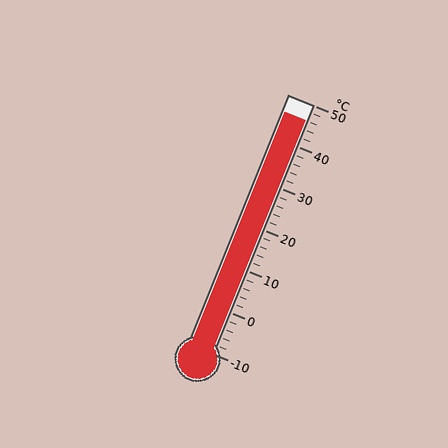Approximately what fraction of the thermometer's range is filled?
The thermometer is filled to approximately 95% of its range.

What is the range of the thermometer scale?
The thermometer scale ranges from -10°C to 50°C.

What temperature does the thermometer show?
The thermometer shows approximately 46°C.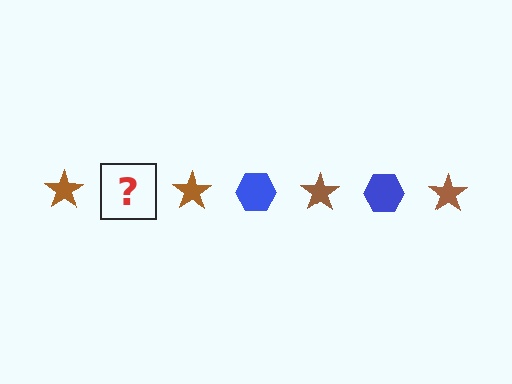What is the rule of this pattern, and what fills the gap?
The rule is that the pattern alternates between brown star and blue hexagon. The gap should be filled with a blue hexagon.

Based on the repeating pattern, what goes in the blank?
The blank should be a blue hexagon.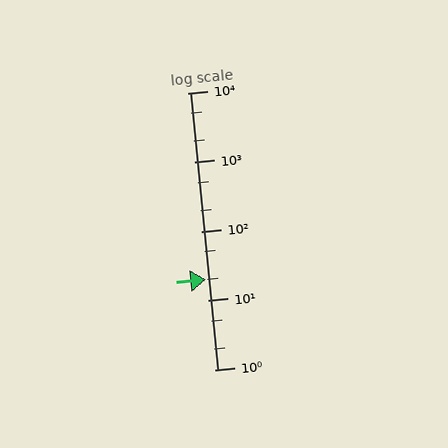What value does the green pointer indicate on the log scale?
The pointer indicates approximately 20.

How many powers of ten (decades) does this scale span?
The scale spans 4 decades, from 1 to 10000.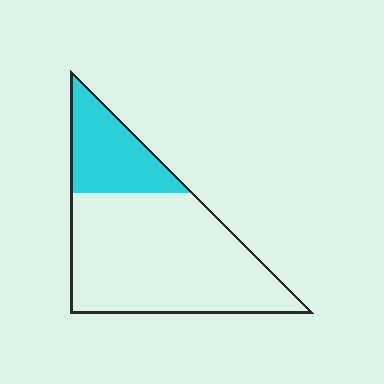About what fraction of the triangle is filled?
About one quarter (1/4).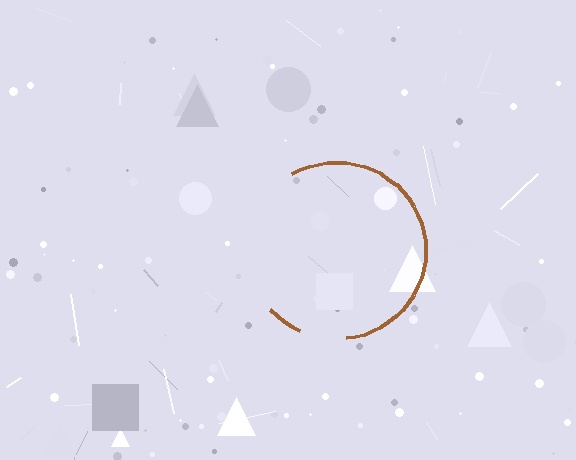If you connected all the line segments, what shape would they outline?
They would outline a circle.